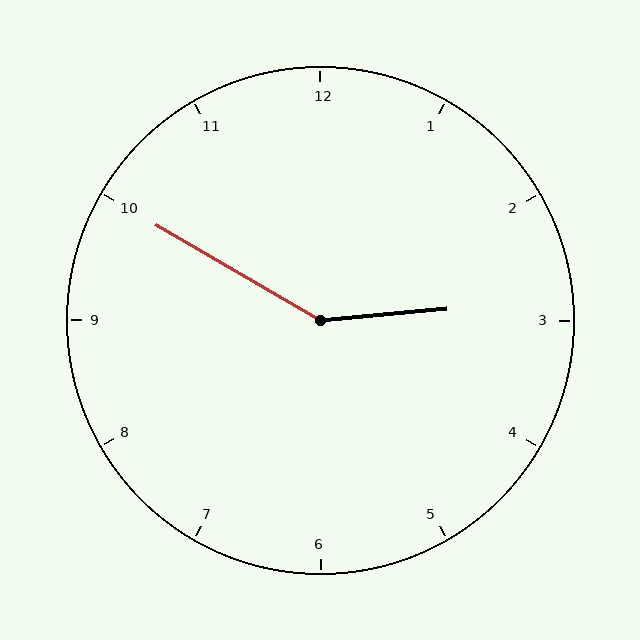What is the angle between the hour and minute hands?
Approximately 145 degrees.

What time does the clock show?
2:50.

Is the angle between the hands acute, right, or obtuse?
It is obtuse.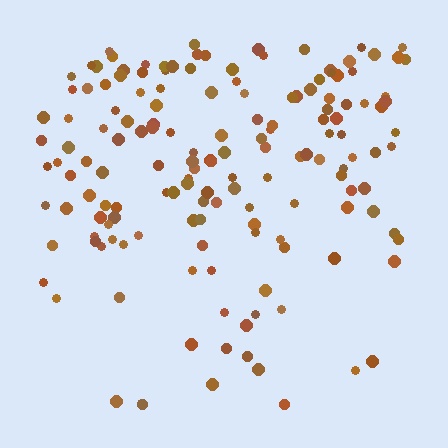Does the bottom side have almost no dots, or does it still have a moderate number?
Still a moderate number, just noticeably fewer than the top.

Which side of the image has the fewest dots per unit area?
The bottom.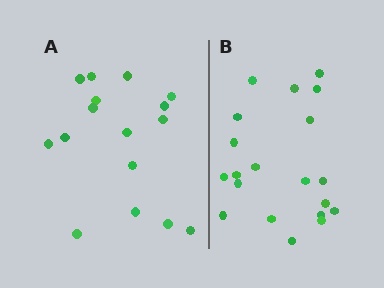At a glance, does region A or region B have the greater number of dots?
Region B (the right region) has more dots.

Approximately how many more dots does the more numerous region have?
Region B has about 4 more dots than region A.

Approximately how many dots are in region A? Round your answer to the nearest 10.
About 20 dots. (The exact count is 16, which rounds to 20.)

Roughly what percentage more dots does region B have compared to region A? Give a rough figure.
About 25% more.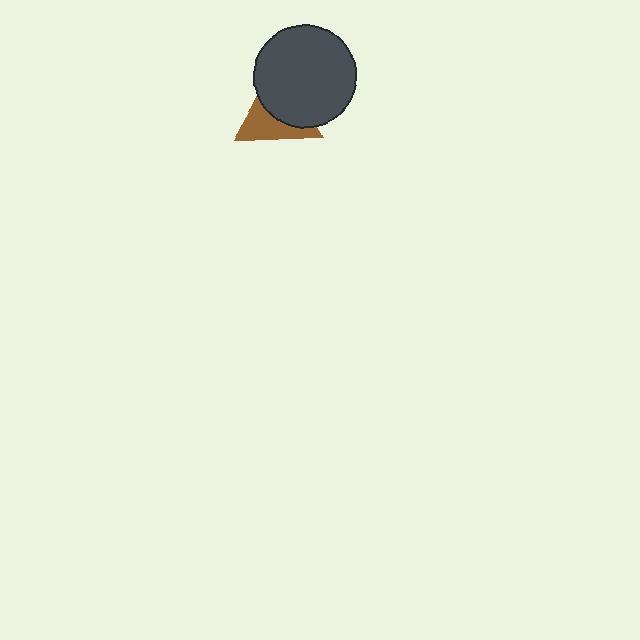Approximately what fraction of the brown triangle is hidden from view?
Roughly 55% of the brown triangle is hidden behind the dark gray circle.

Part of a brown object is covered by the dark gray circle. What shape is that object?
It is a triangle.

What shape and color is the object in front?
The object in front is a dark gray circle.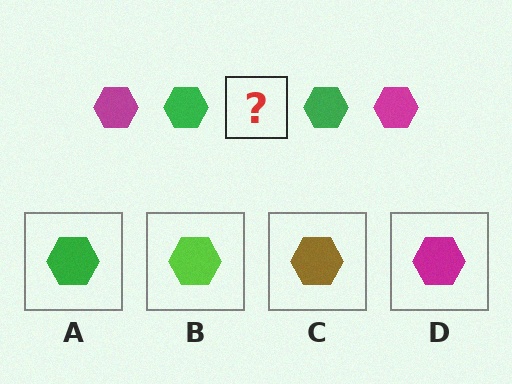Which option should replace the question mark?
Option D.